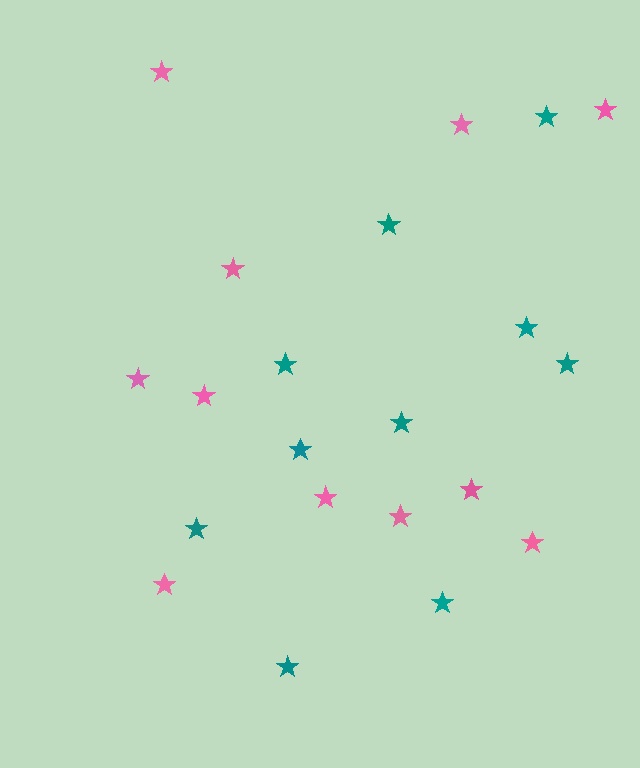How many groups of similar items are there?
There are 2 groups: one group of pink stars (11) and one group of teal stars (10).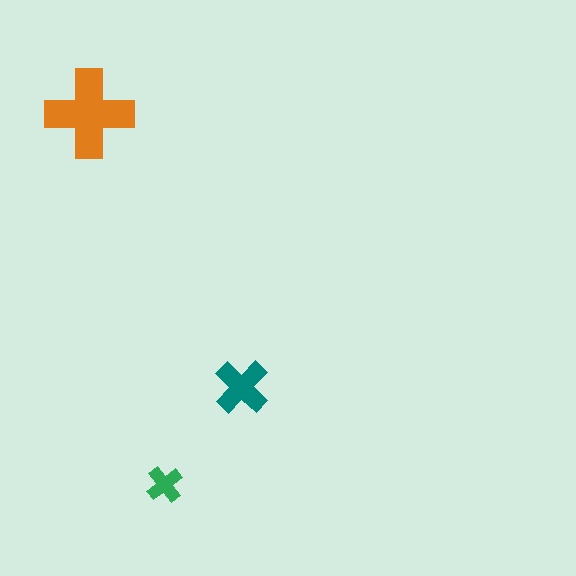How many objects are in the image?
There are 3 objects in the image.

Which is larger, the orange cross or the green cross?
The orange one.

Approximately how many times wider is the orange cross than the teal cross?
About 1.5 times wider.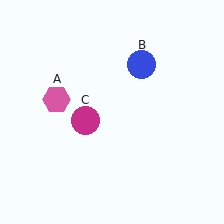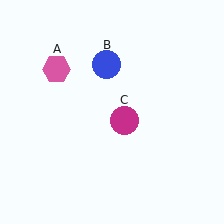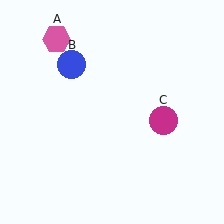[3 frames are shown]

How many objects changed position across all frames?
3 objects changed position: pink hexagon (object A), blue circle (object B), magenta circle (object C).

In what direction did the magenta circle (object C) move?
The magenta circle (object C) moved right.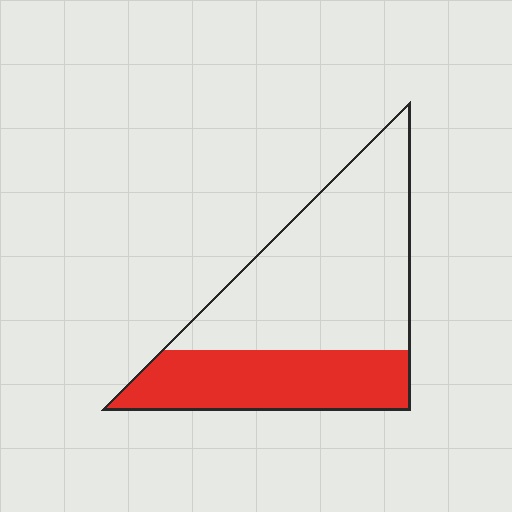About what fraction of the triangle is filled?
About three eighths (3/8).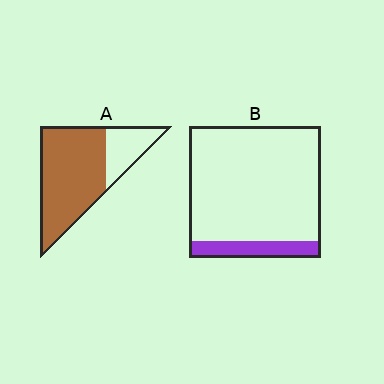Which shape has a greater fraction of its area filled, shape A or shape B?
Shape A.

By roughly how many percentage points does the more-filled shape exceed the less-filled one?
By roughly 60 percentage points (A over B).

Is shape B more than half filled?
No.